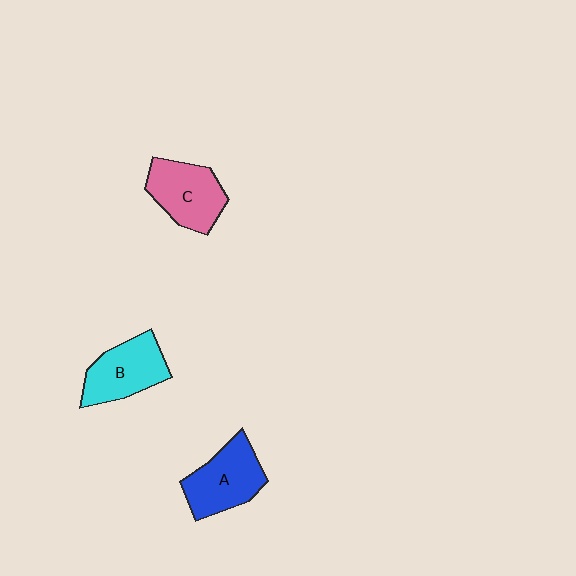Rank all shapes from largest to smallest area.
From largest to smallest: A (blue), C (pink), B (cyan).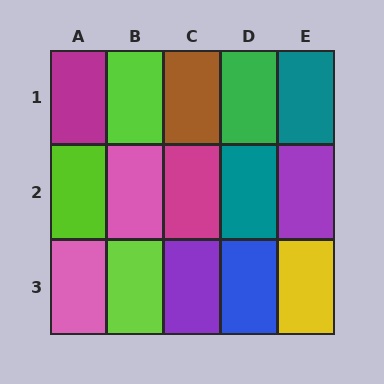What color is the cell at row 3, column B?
Lime.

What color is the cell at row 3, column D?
Blue.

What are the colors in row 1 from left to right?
Magenta, lime, brown, green, teal.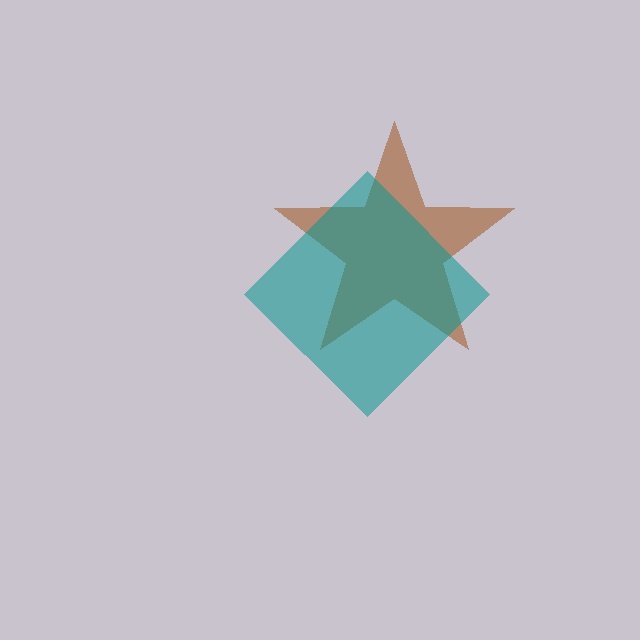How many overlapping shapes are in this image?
There are 2 overlapping shapes in the image.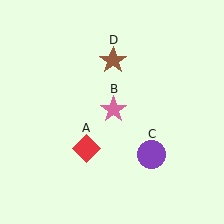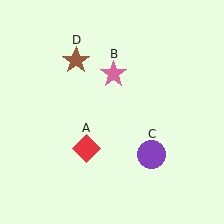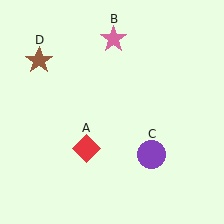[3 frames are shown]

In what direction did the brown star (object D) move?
The brown star (object D) moved left.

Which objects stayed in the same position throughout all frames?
Red diamond (object A) and purple circle (object C) remained stationary.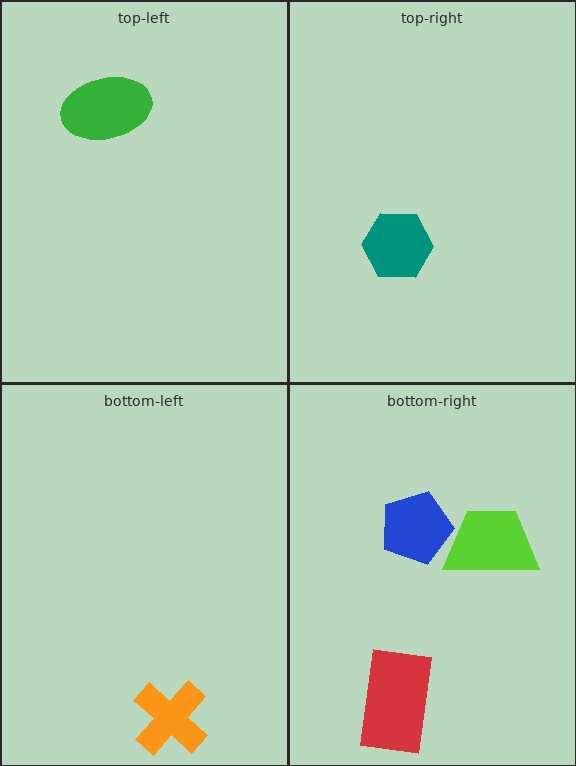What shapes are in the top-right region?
The teal hexagon.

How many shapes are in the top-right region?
1.